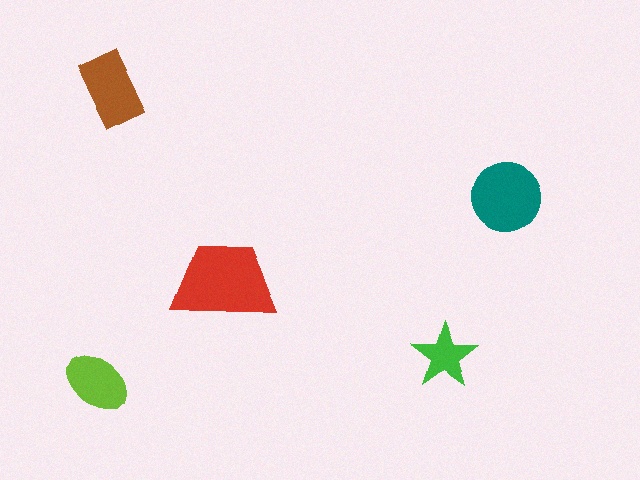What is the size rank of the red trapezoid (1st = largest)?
1st.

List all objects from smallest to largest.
The green star, the lime ellipse, the brown rectangle, the teal circle, the red trapezoid.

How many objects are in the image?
There are 5 objects in the image.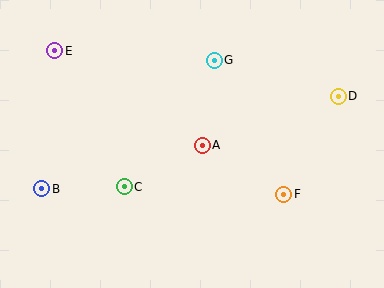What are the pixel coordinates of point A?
Point A is at (202, 145).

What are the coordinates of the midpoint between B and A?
The midpoint between B and A is at (122, 167).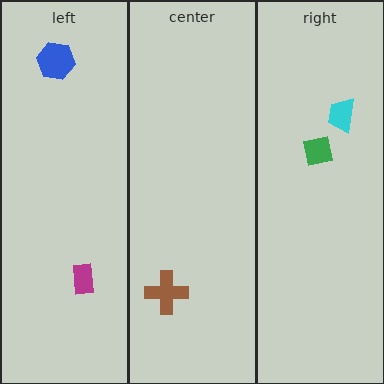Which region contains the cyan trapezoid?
The right region.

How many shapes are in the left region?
2.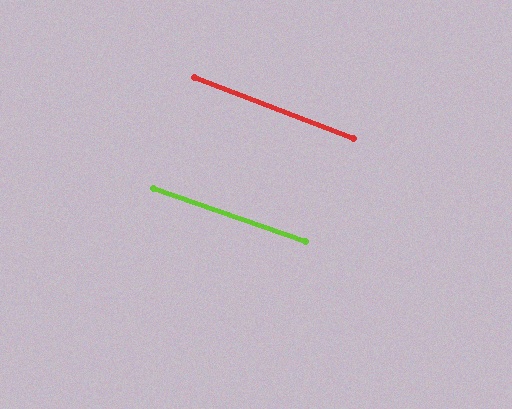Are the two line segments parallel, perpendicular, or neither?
Parallel — their directions differ by only 1.5°.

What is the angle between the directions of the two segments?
Approximately 1 degree.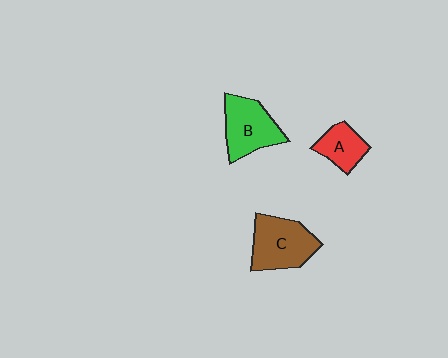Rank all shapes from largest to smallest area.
From largest to smallest: C (brown), B (green), A (red).